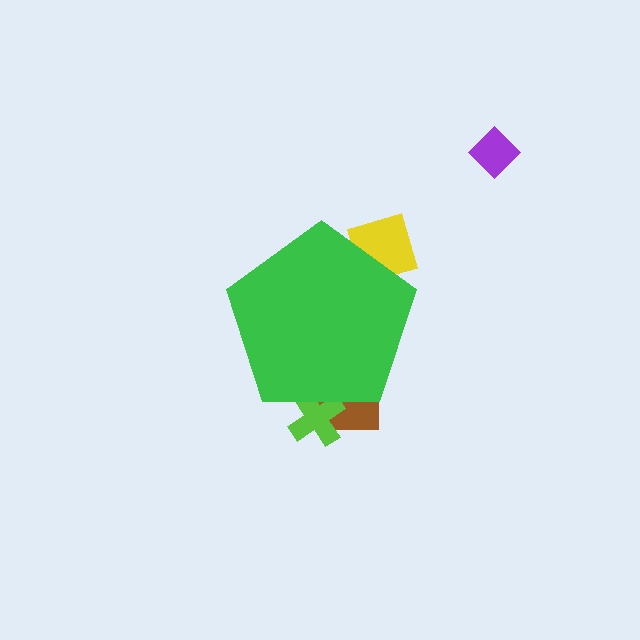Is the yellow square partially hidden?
Yes, the yellow square is partially hidden behind the green pentagon.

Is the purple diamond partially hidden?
No, the purple diamond is fully visible.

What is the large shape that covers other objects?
A green pentagon.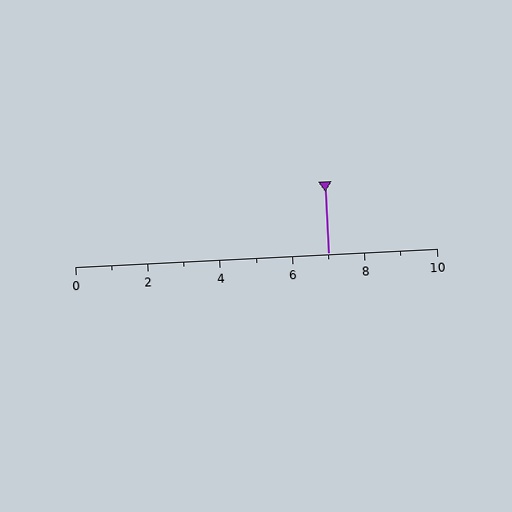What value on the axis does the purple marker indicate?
The marker indicates approximately 7.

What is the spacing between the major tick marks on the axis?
The major ticks are spaced 2 apart.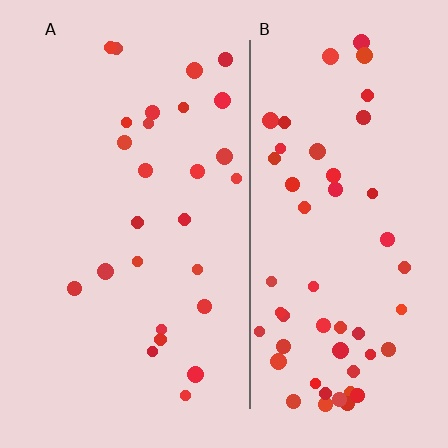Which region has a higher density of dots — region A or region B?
B (the right).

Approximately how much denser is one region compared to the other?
Approximately 2.0× — region B over region A.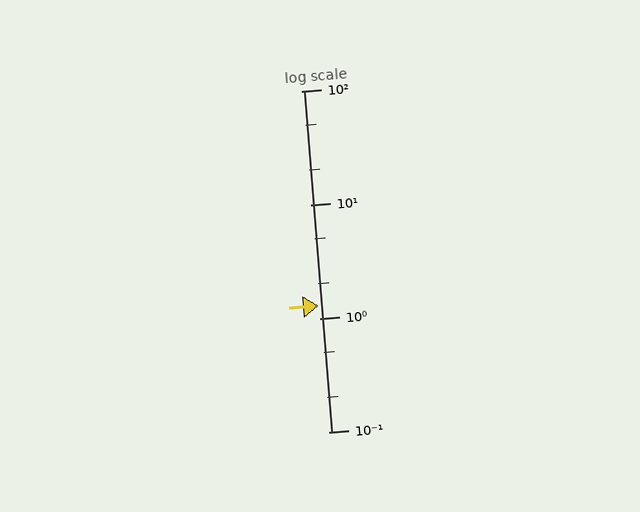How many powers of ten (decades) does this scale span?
The scale spans 3 decades, from 0.1 to 100.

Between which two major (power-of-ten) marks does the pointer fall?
The pointer is between 1 and 10.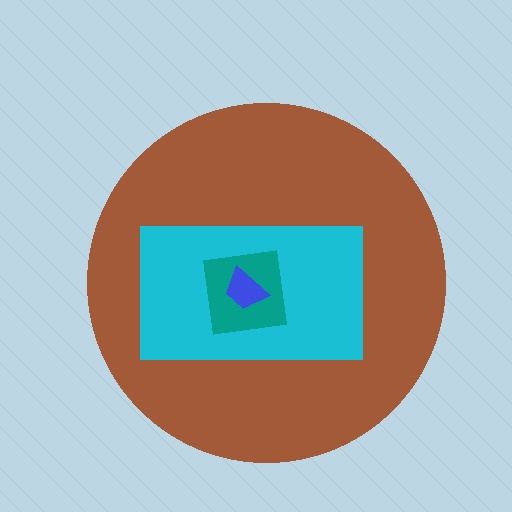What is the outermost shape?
The brown circle.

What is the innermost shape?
The blue trapezoid.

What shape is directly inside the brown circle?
The cyan rectangle.